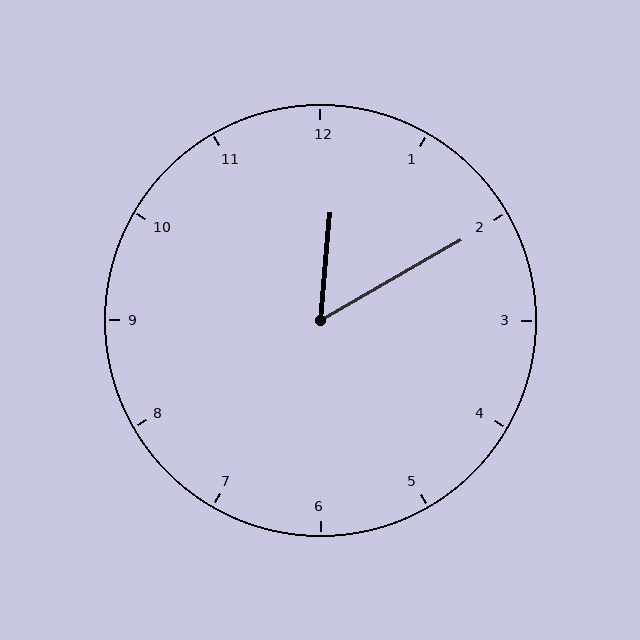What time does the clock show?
12:10.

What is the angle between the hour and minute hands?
Approximately 55 degrees.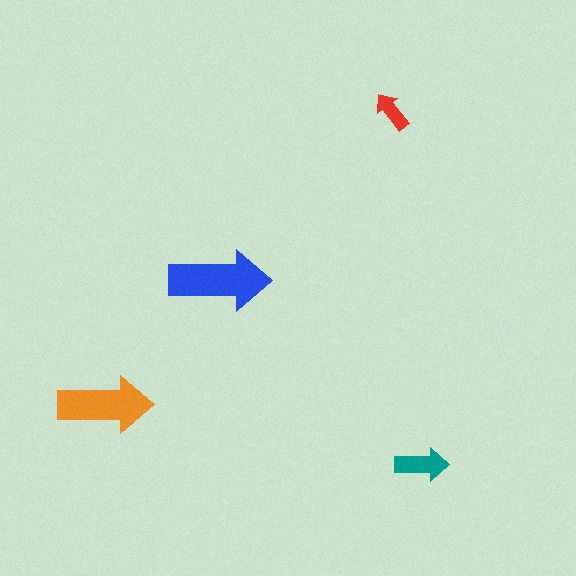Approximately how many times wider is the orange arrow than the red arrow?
About 2.5 times wider.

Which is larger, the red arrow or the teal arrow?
The teal one.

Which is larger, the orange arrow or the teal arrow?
The orange one.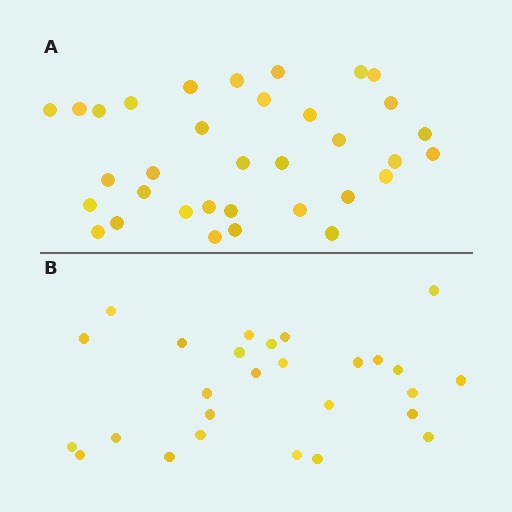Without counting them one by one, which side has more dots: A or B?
Region A (the top region) has more dots.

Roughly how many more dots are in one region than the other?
Region A has roughly 8 or so more dots than region B.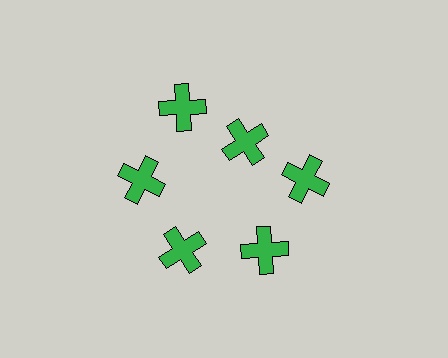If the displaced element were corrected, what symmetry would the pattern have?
It would have 6-fold rotational symmetry — the pattern would map onto itself every 60 degrees.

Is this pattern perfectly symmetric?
No. The 6 green crosses are arranged in a ring, but one element near the 1 o'clock position is pulled inward toward the center, breaking the 6-fold rotational symmetry.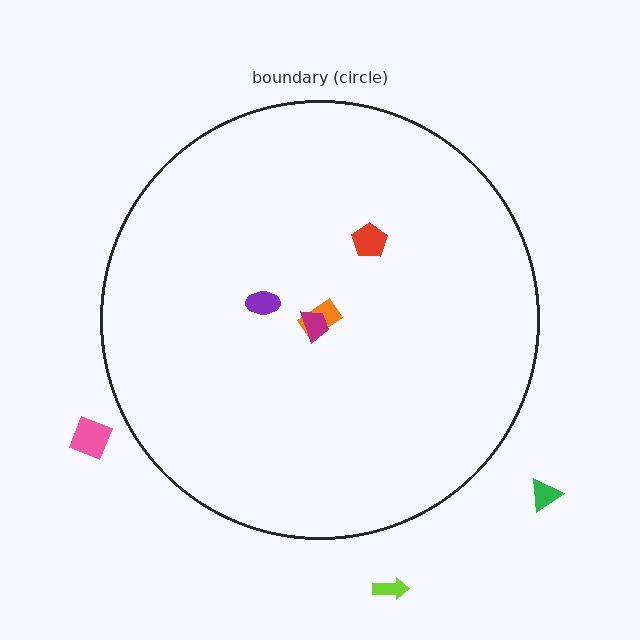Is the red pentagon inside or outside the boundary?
Inside.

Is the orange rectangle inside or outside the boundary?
Inside.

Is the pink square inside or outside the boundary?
Outside.